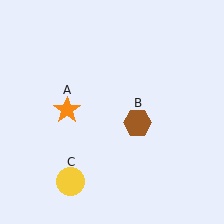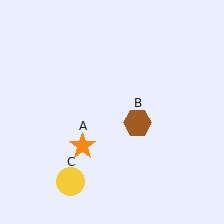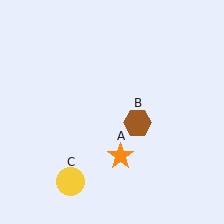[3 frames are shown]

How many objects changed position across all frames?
1 object changed position: orange star (object A).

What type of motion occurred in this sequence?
The orange star (object A) rotated counterclockwise around the center of the scene.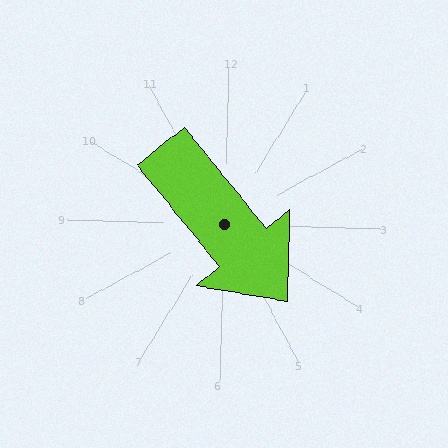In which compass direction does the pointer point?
Southeast.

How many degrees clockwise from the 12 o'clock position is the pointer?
Approximately 139 degrees.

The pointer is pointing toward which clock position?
Roughly 5 o'clock.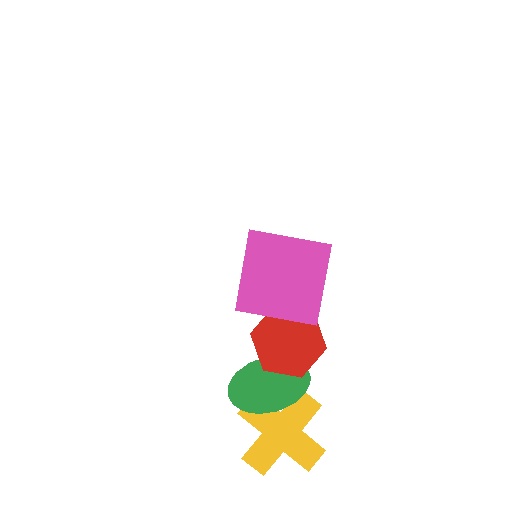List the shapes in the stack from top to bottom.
From top to bottom: the pink square, the red hexagon, the green ellipse, the yellow cross.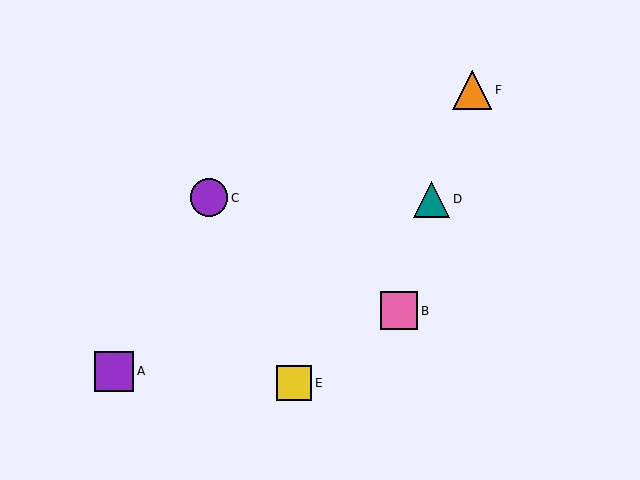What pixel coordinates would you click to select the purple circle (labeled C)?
Click at (209, 198) to select the purple circle C.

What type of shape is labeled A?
Shape A is a purple square.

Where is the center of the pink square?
The center of the pink square is at (399, 311).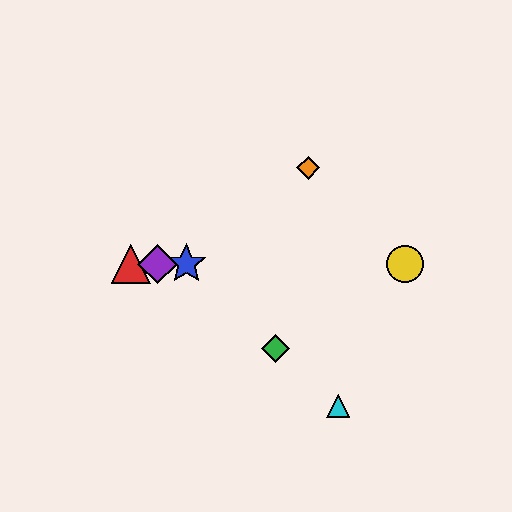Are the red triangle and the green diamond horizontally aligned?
No, the red triangle is at y≈264 and the green diamond is at y≈348.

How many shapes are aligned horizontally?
4 shapes (the red triangle, the blue star, the yellow circle, the purple diamond) are aligned horizontally.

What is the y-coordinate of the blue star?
The blue star is at y≈264.